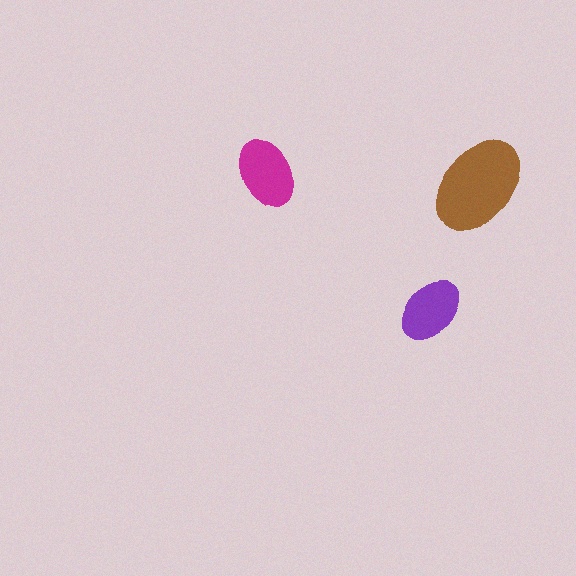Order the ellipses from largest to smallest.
the brown one, the magenta one, the purple one.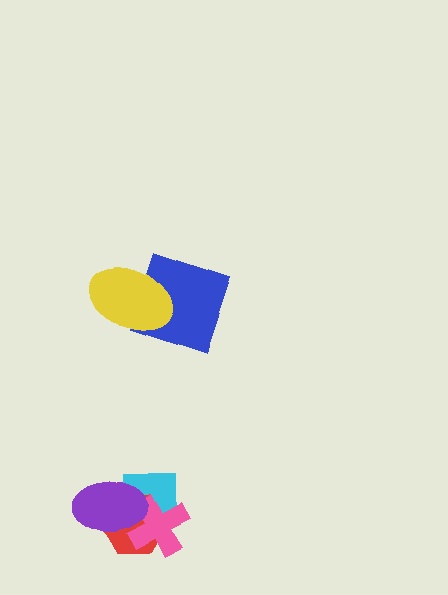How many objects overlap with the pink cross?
3 objects overlap with the pink cross.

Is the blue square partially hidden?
Yes, it is partially covered by another shape.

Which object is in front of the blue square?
The yellow ellipse is in front of the blue square.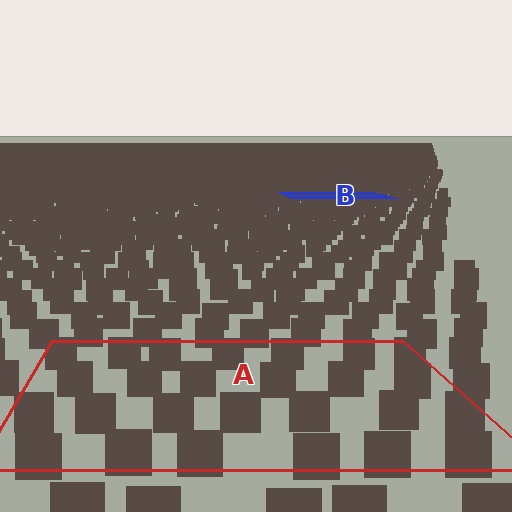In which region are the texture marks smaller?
The texture marks are smaller in region B, because it is farther away.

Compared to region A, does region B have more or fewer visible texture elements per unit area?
Region B has more texture elements per unit area — they are packed more densely because it is farther away.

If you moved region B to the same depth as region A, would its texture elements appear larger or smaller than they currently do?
They would appear larger. At a closer depth, the same texture elements are projected at a bigger on-screen size.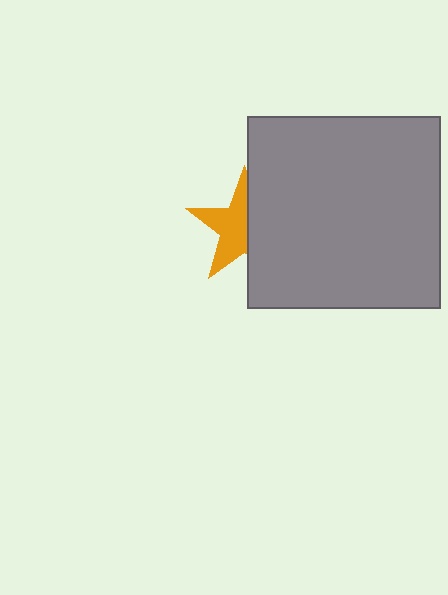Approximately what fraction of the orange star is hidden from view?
Roughly 45% of the orange star is hidden behind the gray square.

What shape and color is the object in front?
The object in front is a gray square.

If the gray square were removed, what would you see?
You would see the complete orange star.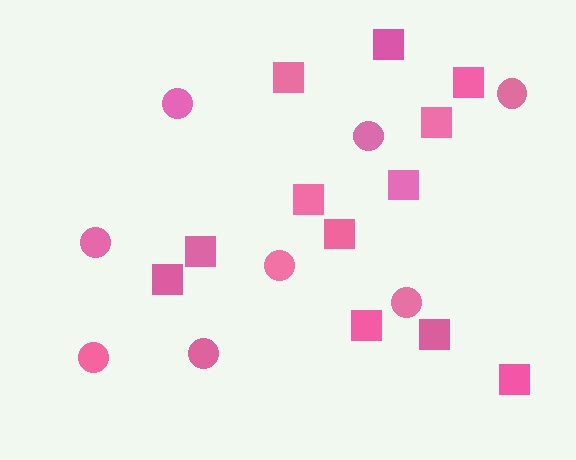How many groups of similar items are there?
There are 2 groups: one group of circles (8) and one group of squares (12).